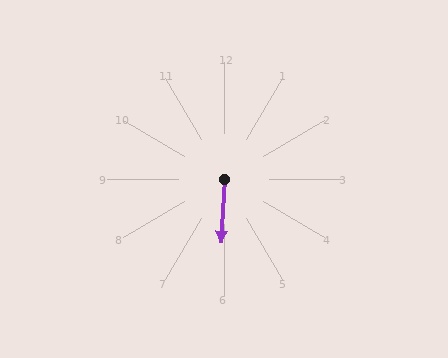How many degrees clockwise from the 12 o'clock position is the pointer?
Approximately 183 degrees.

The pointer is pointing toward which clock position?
Roughly 6 o'clock.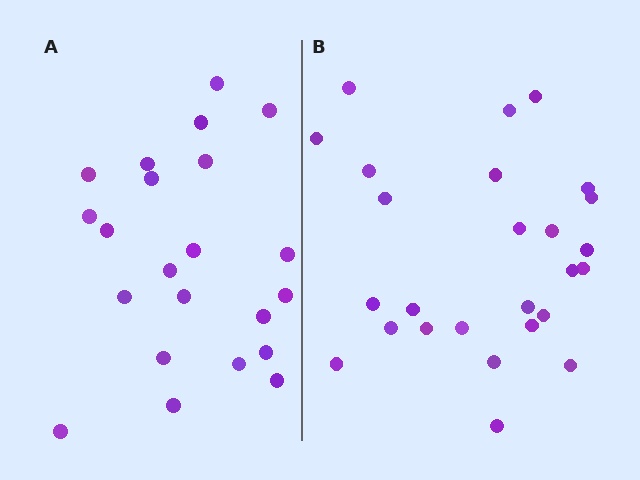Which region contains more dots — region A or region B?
Region B (the right region) has more dots.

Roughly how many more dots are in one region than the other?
Region B has about 4 more dots than region A.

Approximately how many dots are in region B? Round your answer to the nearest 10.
About 30 dots. (The exact count is 26, which rounds to 30.)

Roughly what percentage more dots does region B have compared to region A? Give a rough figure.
About 20% more.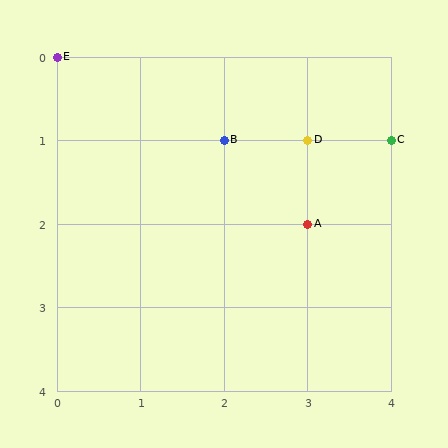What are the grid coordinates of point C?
Point C is at grid coordinates (4, 1).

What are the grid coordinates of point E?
Point E is at grid coordinates (0, 0).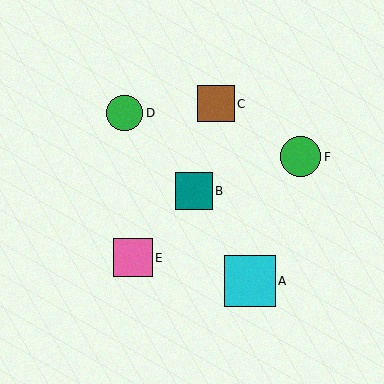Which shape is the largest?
The cyan square (labeled A) is the largest.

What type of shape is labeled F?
Shape F is a green circle.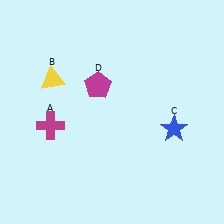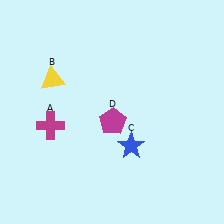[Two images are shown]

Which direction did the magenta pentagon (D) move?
The magenta pentagon (D) moved down.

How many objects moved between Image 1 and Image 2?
2 objects moved between the two images.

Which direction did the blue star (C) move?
The blue star (C) moved left.